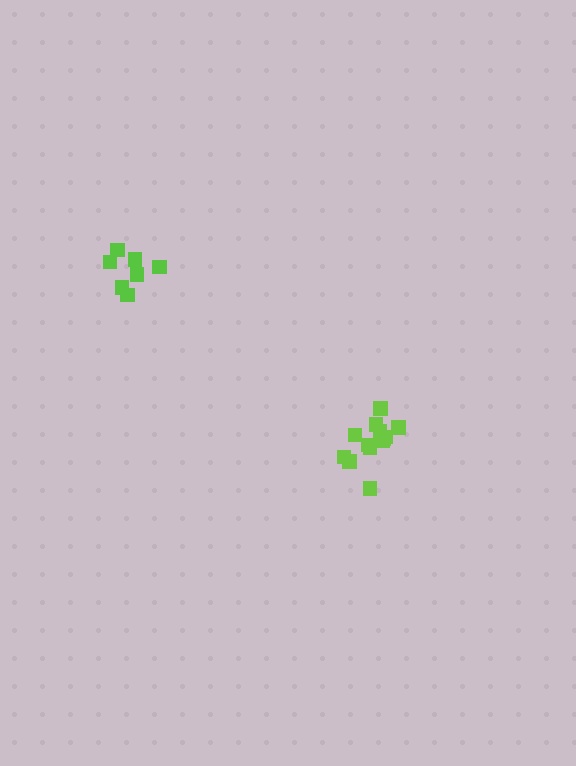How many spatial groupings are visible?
There are 2 spatial groupings.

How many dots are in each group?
Group 1: 7 dots, Group 2: 13 dots (20 total).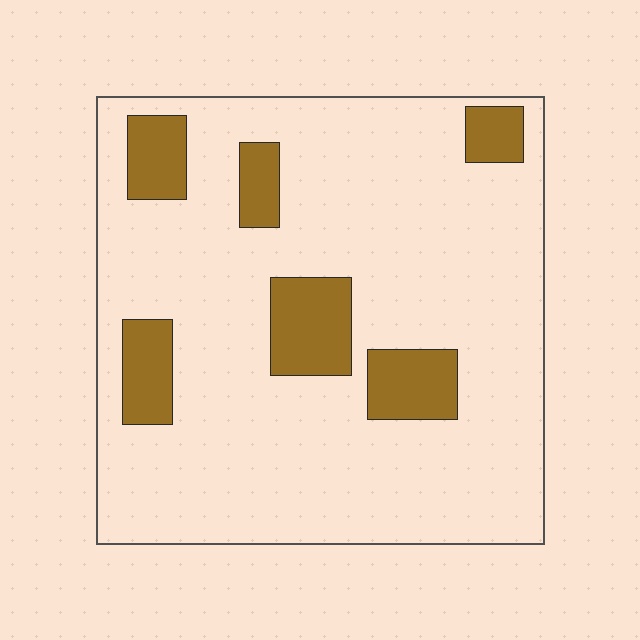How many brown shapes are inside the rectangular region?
6.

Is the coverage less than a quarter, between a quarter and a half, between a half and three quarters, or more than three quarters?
Less than a quarter.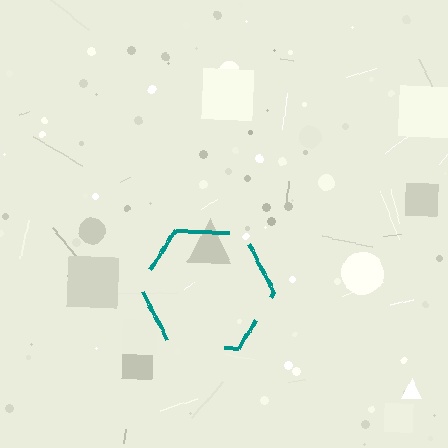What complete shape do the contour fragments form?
The contour fragments form a hexagon.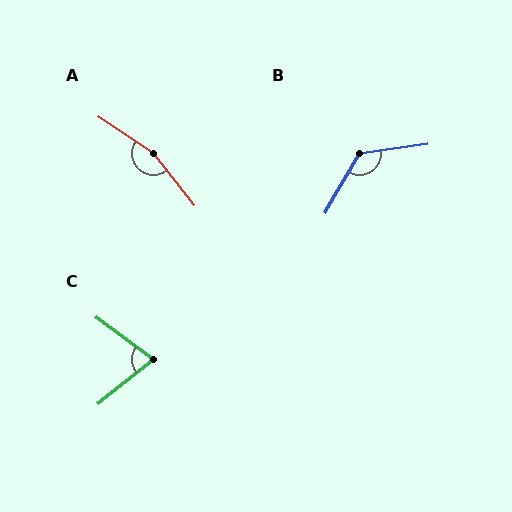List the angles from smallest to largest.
C (76°), B (128°), A (162°).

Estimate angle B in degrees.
Approximately 128 degrees.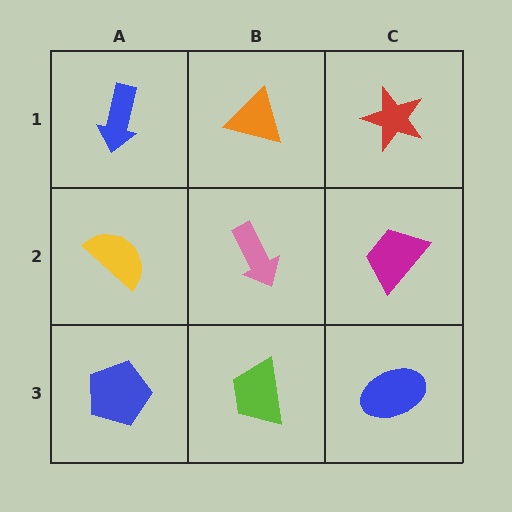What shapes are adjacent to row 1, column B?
A pink arrow (row 2, column B), a blue arrow (row 1, column A), a red star (row 1, column C).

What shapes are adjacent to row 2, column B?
An orange triangle (row 1, column B), a lime trapezoid (row 3, column B), a yellow semicircle (row 2, column A), a magenta trapezoid (row 2, column C).